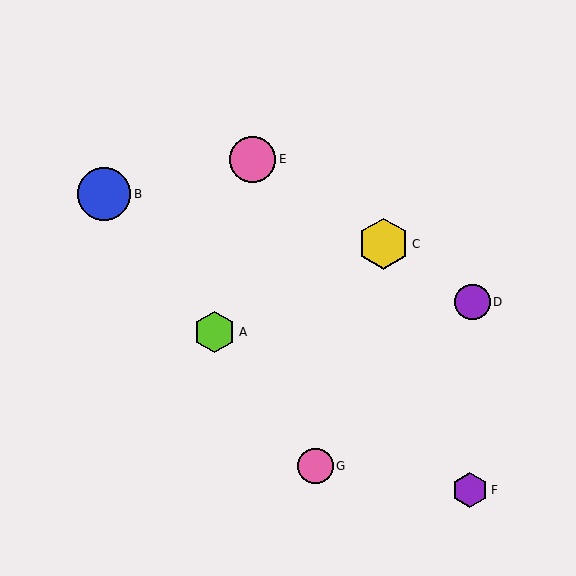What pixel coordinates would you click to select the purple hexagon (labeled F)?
Click at (470, 490) to select the purple hexagon F.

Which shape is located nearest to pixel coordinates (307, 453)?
The pink circle (labeled G) at (316, 466) is nearest to that location.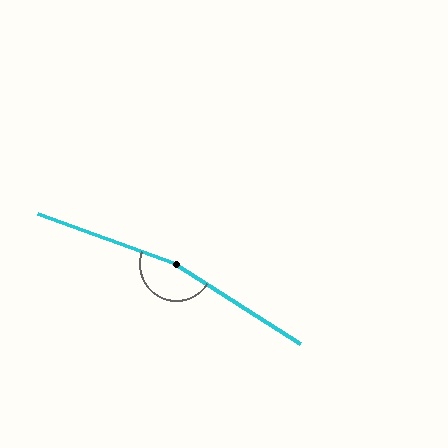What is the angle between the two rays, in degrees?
Approximately 167 degrees.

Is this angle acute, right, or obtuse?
It is obtuse.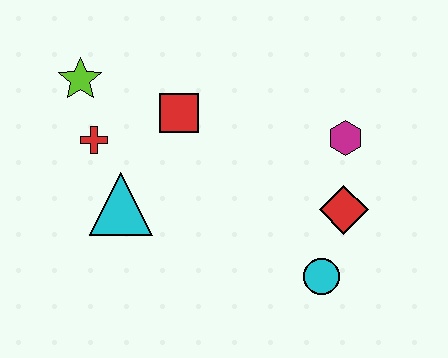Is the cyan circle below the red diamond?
Yes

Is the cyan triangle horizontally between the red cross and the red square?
Yes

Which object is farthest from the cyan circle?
The lime star is farthest from the cyan circle.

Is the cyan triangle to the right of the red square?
No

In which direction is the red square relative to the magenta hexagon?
The red square is to the left of the magenta hexagon.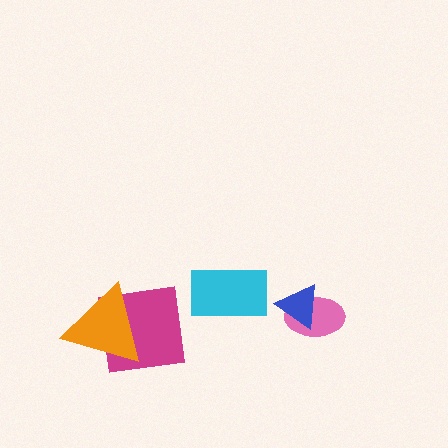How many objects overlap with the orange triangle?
1 object overlaps with the orange triangle.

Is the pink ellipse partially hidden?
Yes, it is partially covered by another shape.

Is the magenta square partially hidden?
Yes, it is partially covered by another shape.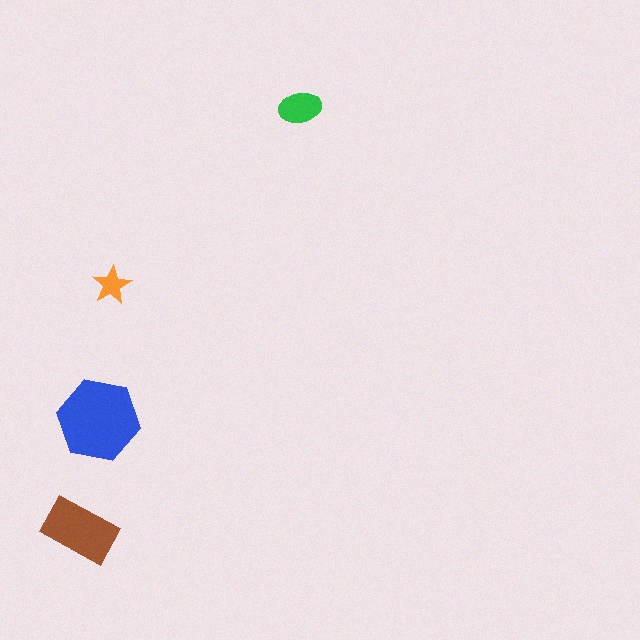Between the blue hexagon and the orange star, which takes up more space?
The blue hexagon.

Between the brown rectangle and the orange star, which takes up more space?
The brown rectangle.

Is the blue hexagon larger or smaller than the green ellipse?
Larger.